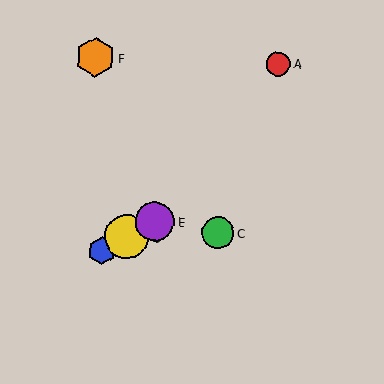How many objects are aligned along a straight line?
3 objects (B, D, E) are aligned along a straight line.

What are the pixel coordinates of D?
Object D is at (127, 237).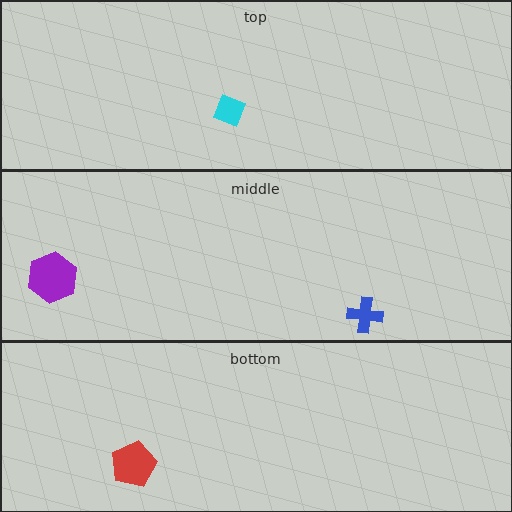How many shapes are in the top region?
1.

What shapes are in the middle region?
The purple hexagon, the blue cross.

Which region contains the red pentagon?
The bottom region.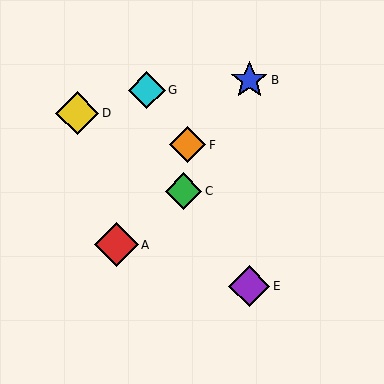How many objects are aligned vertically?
2 objects (B, E) are aligned vertically.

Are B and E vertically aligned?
Yes, both are at x≈249.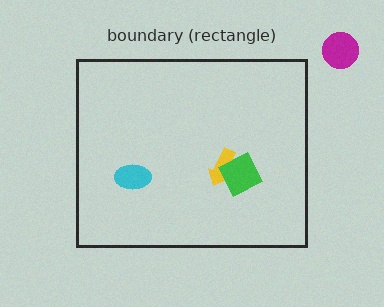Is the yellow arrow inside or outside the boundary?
Inside.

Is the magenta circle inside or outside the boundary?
Outside.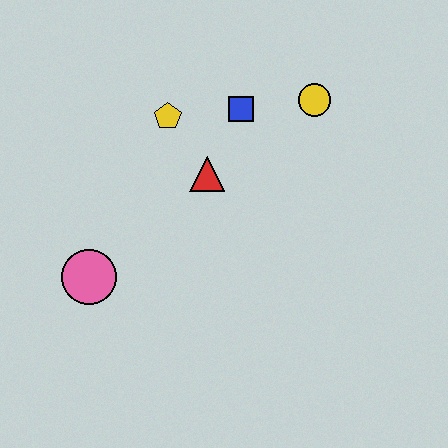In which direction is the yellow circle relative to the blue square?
The yellow circle is to the right of the blue square.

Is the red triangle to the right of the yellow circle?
No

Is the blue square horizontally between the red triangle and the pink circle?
No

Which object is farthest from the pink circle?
The yellow circle is farthest from the pink circle.